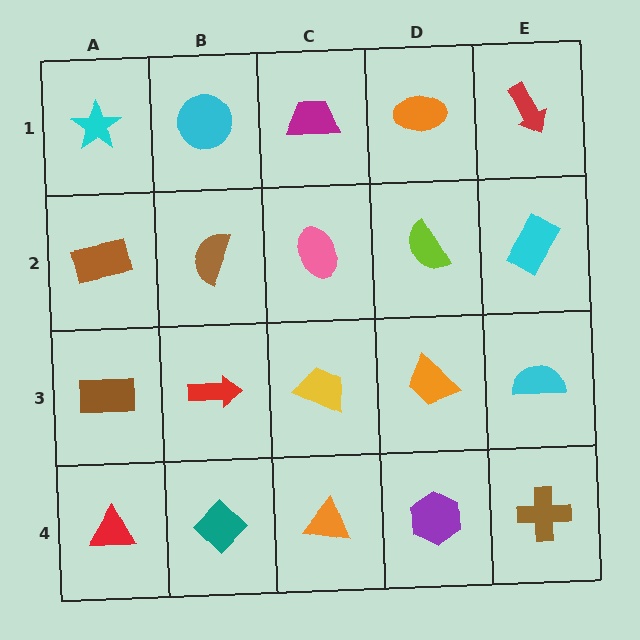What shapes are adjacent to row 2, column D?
An orange ellipse (row 1, column D), an orange trapezoid (row 3, column D), a pink ellipse (row 2, column C), a cyan rectangle (row 2, column E).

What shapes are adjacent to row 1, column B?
A brown semicircle (row 2, column B), a cyan star (row 1, column A), a magenta trapezoid (row 1, column C).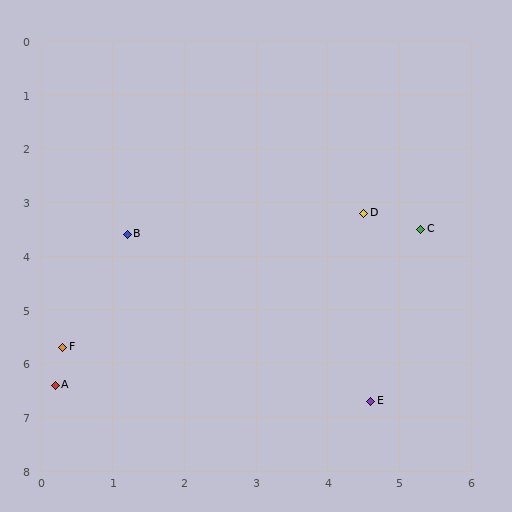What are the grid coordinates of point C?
Point C is at approximately (5.3, 3.5).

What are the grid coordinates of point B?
Point B is at approximately (1.2, 3.6).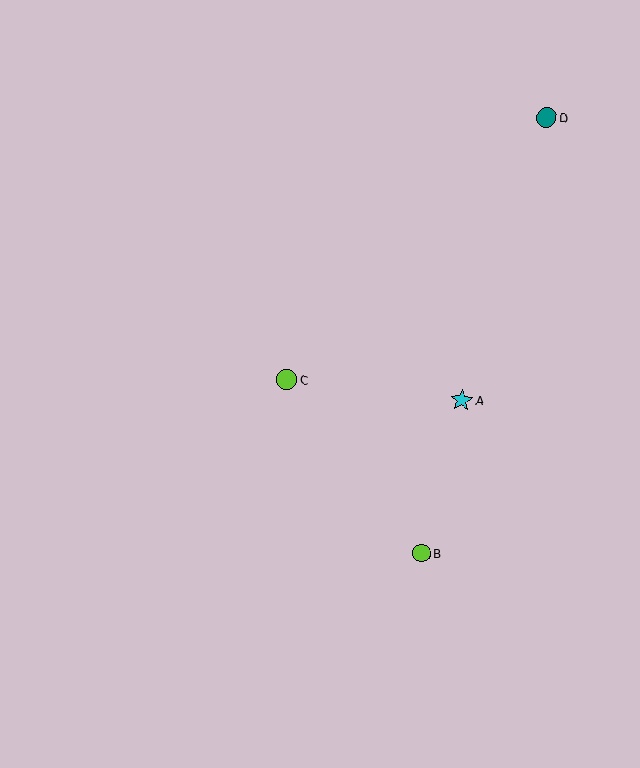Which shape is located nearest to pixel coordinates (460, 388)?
The cyan star (labeled A) at (462, 400) is nearest to that location.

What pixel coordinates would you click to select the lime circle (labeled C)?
Click at (287, 380) to select the lime circle C.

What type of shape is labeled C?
Shape C is a lime circle.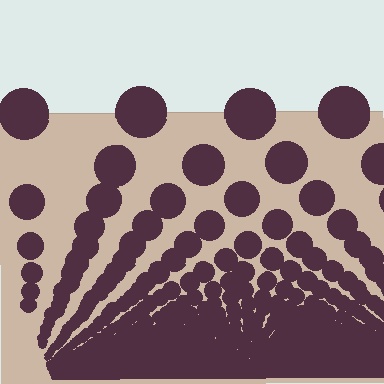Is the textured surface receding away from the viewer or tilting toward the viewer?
The surface appears to tilt toward the viewer. Texture elements get larger and sparser toward the top.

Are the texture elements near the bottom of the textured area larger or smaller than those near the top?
Smaller. The gradient is inverted — elements near the bottom are smaller and denser.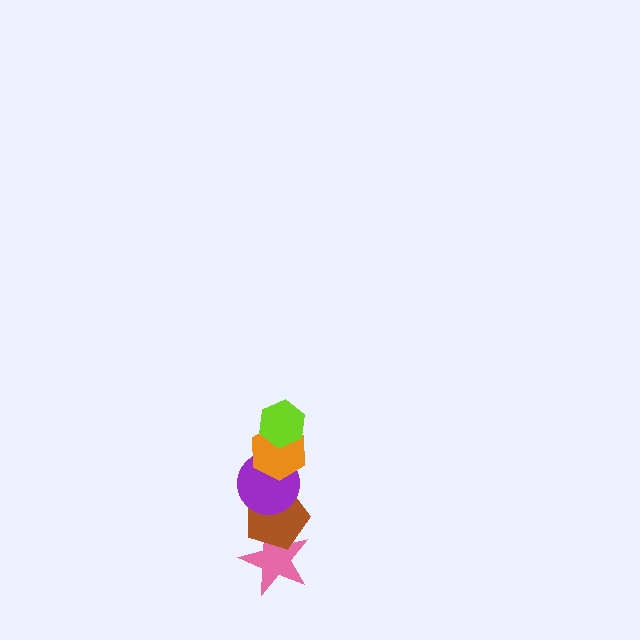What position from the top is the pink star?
The pink star is 5th from the top.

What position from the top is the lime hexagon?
The lime hexagon is 1st from the top.